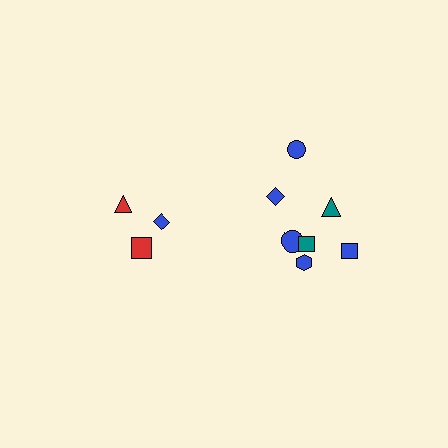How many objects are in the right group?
There are 7 objects.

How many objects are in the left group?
There are 3 objects.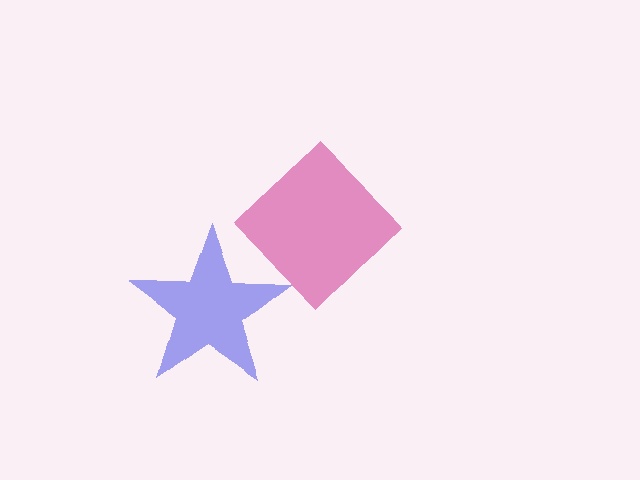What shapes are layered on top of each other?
The layered shapes are: a magenta diamond, a blue star.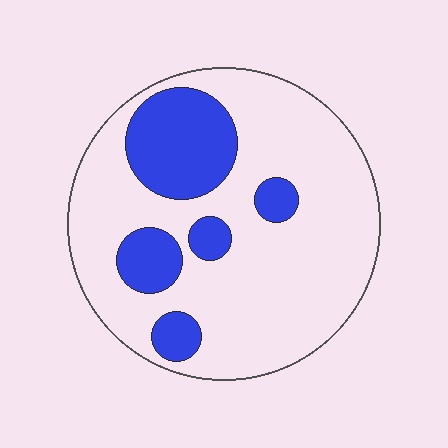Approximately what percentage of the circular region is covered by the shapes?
Approximately 25%.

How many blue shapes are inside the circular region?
5.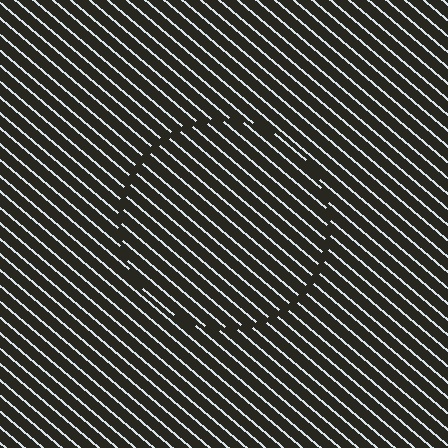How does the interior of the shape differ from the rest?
The interior of the shape contains the same grating, shifted by half a period — the contour is defined by the phase discontinuity where line-ends from the inner and outer gratings abut.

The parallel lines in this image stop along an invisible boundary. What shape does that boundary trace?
An illusory circle. The interior of the shape contains the same grating, shifted by half a period — the contour is defined by the phase discontinuity where line-ends from the inner and outer gratings abut.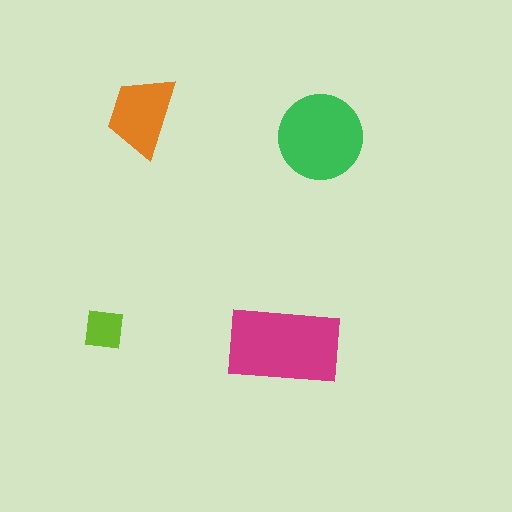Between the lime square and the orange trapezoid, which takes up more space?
The orange trapezoid.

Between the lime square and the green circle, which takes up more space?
The green circle.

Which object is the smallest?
The lime square.